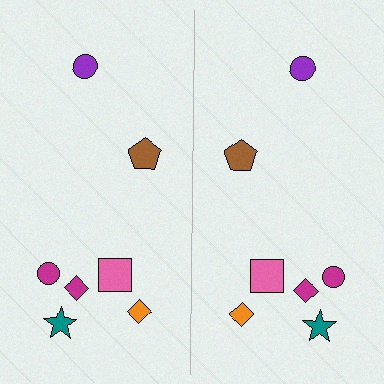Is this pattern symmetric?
Yes, this pattern has bilateral (reflection) symmetry.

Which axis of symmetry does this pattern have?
The pattern has a vertical axis of symmetry running through the center of the image.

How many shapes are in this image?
There are 14 shapes in this image.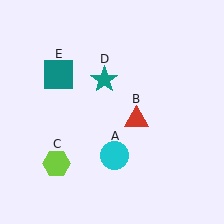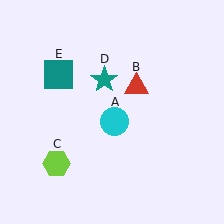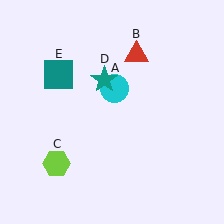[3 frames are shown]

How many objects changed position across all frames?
2 objects changed position: cyan circle (object A), red triangle (object B).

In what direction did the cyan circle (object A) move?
The cyan circle (object A) moved up.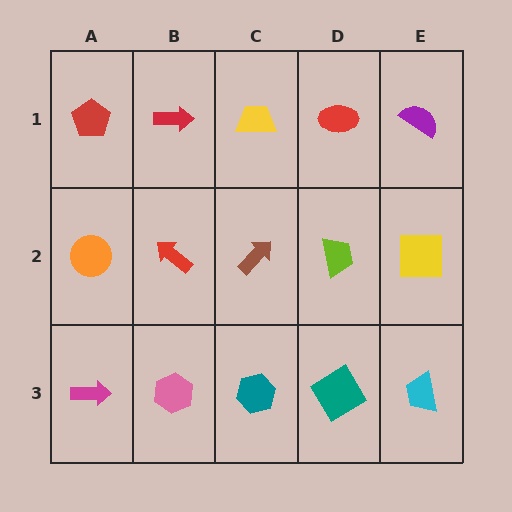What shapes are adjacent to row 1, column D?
A lime trapezoid (row 2, column D), a yellow trapezoid (row 1, column C), a purple semicircle (row 1, column E).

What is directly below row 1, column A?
An orange circle.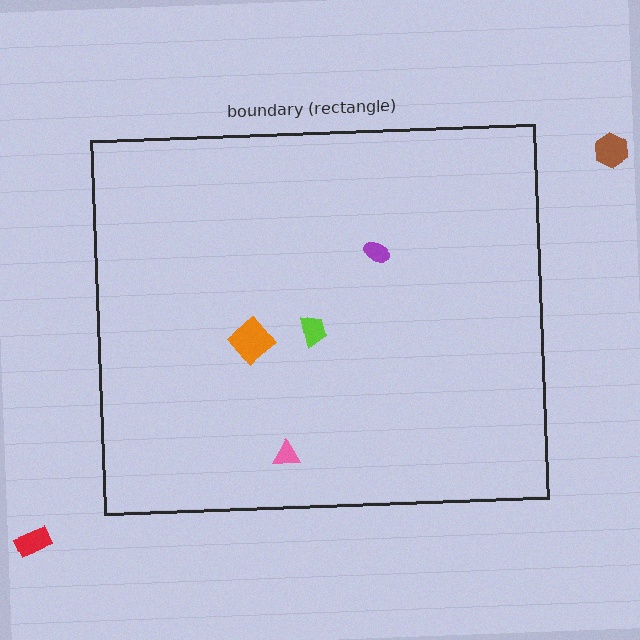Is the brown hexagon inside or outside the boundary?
Outside.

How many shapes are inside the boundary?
4 inside, 2 outside.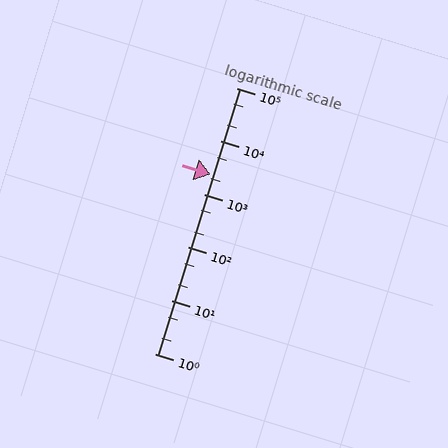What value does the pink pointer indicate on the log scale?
The pointer indicates approximately 2400.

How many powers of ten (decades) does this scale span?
The scale spans 5 decades, from 1 to 100000.